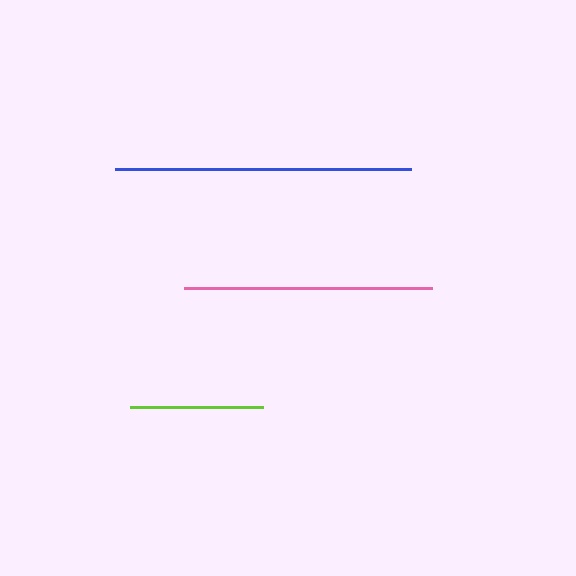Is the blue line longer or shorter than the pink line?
The blue line is longer than the pink line.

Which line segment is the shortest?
The lime line is the shortest at approximately 132 pixels.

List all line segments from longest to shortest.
From longest to shortest: blue, pink, lime.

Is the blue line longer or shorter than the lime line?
The blue line is longer than the lime line.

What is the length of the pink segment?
The pink segment is approximately 248 pixels long.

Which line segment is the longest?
The blue line is the longest at approximately 296 pixels.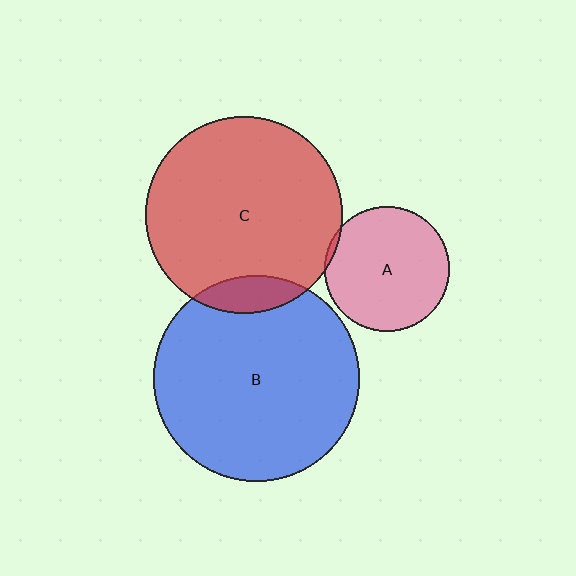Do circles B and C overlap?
Yes.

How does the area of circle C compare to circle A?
Approximately 2.5 times.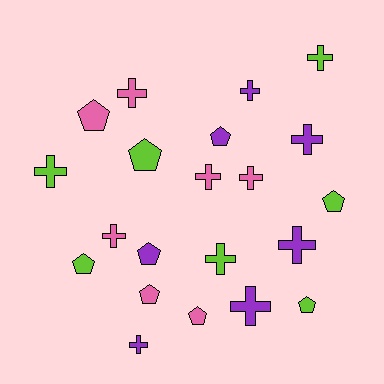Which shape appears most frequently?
Cross, with 12 objects.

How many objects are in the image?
There are 21 objects.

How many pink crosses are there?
There are 4 pink crosses.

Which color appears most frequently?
Pink, with 7 objects.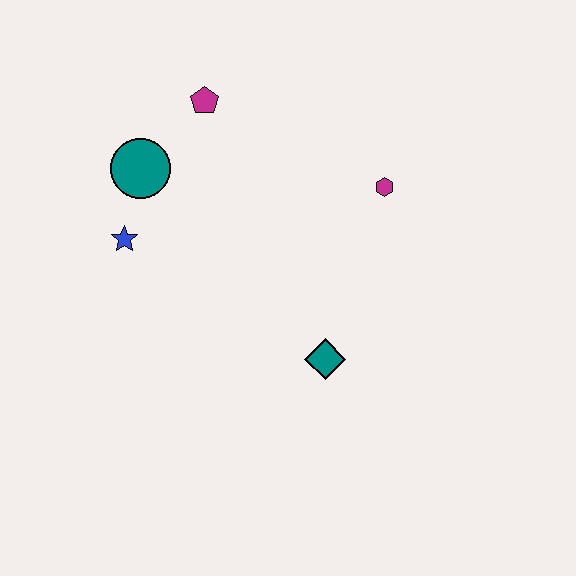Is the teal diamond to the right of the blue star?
Yes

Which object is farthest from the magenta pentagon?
The teal diamond is farthest from the magenta pentagon.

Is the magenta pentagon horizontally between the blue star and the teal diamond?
Yes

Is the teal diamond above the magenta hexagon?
No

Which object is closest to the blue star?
The teal circle is closest to the blue star.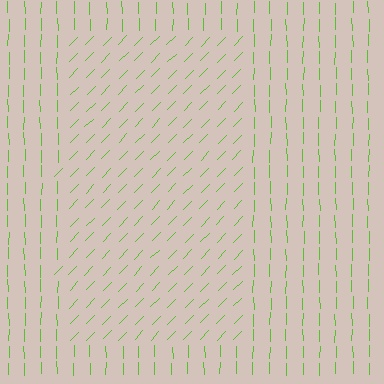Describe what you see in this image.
The image is filled with small lime line segments. A rectangle region in the image has lines oriented differently from the surrounding lines, creating a visible texture boundary.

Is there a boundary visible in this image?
Yes, there is a texture boundary formed by a change in line orientation.